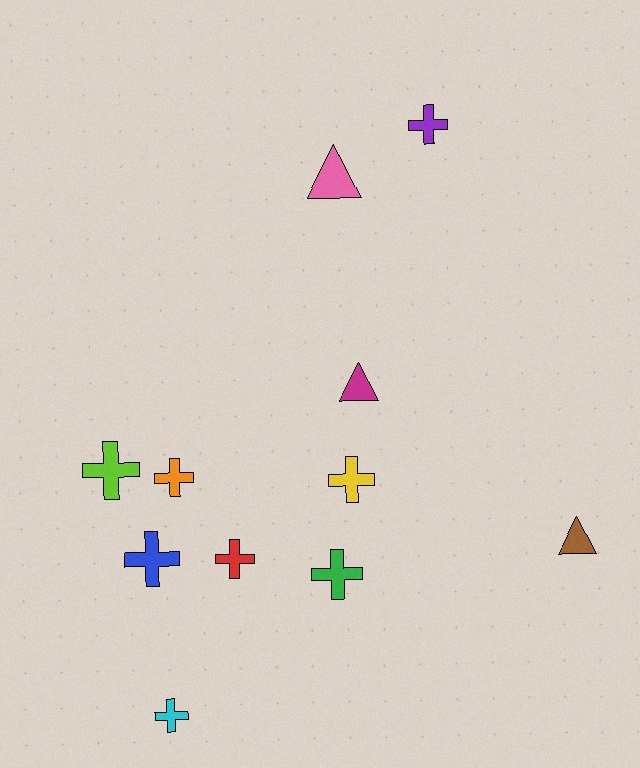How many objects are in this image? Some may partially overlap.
There are 11 objects.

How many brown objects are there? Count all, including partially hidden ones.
There is 1 brown object.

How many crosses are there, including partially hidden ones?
There are 8 crosses.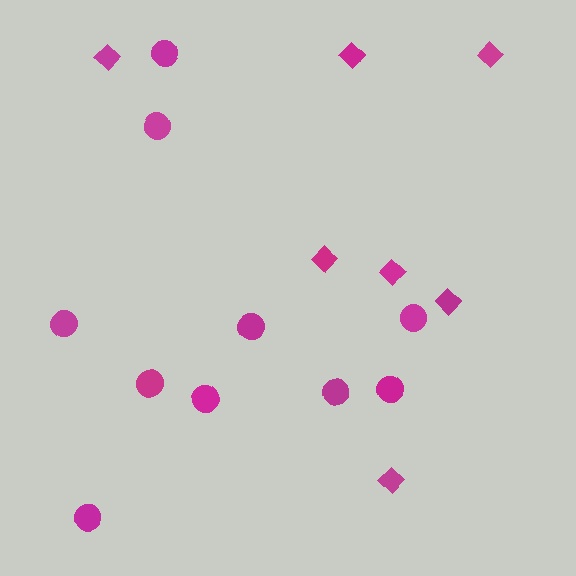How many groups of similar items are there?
There are 2 groups: one group of circles (10) and one group of diamonds (7).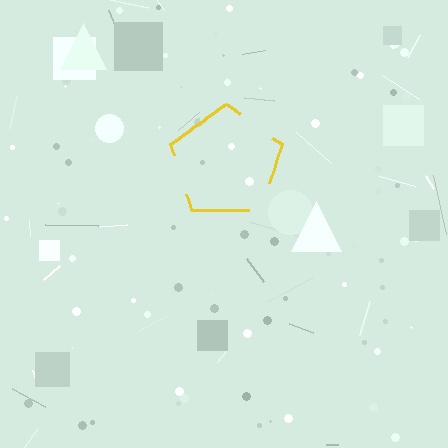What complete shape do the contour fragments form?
The contour fragments form a pentagon.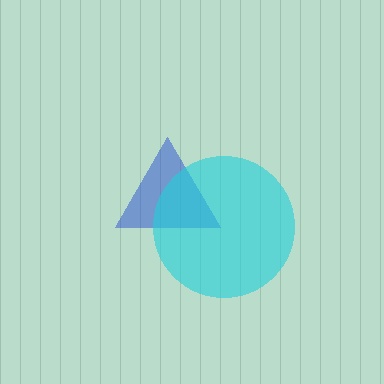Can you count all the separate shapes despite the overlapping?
Yes, there are 2 separate shapes.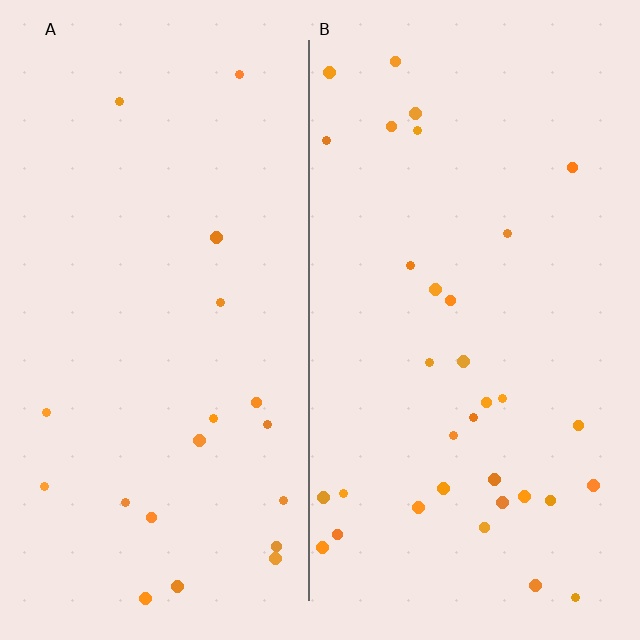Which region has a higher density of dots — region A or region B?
B (the right).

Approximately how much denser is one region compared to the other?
Approximately 1.7× — region B over region A.